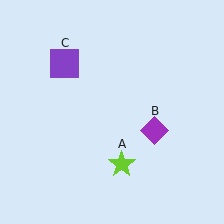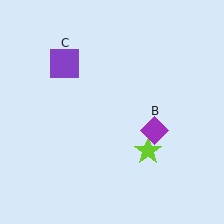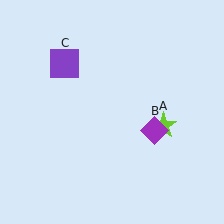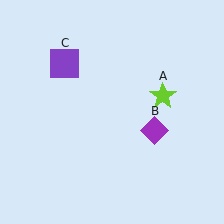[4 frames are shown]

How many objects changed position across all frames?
1 object changed position: lime star (object A).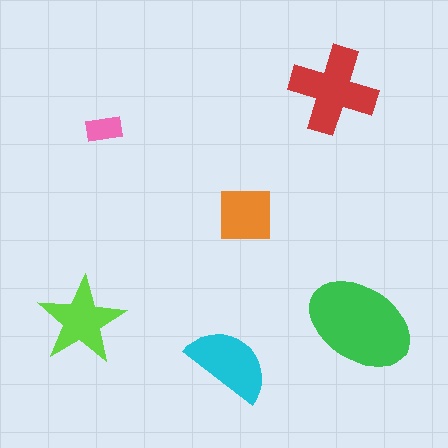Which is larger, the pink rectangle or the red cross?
The red cross.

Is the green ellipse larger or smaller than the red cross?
Larger.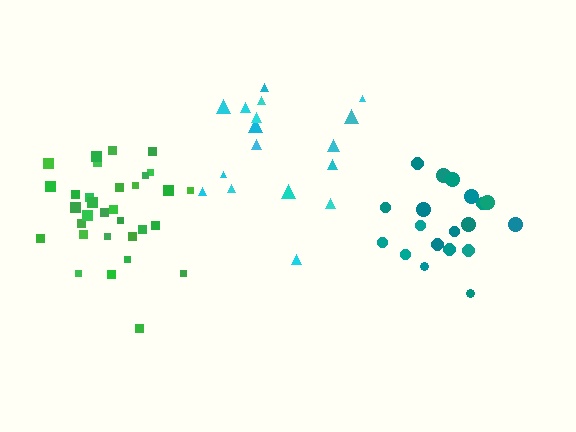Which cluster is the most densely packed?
Green.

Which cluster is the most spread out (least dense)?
Cyan.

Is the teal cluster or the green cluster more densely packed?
Green.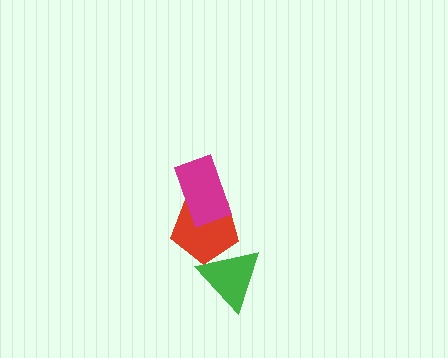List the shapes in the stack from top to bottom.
From top to bottom: the magenta rectangle, the red pentagon, the green triangle.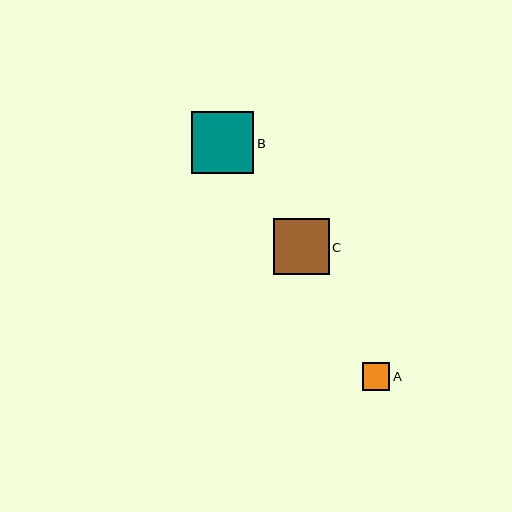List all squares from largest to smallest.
From largest to smallest: B, C, A.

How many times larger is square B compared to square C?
Square B is approximately 1.1 times the size of square C.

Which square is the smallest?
Square A is the smallest with a size of approximately 28 pixels.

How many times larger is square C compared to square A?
Square C is approximately 2.0 times the size of square A.